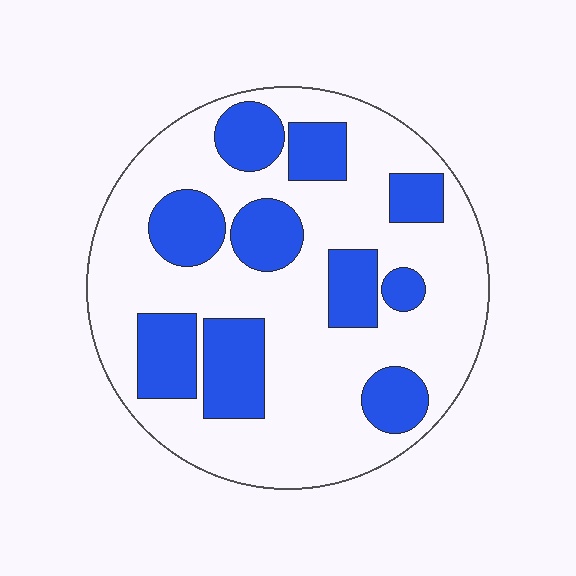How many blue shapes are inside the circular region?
10.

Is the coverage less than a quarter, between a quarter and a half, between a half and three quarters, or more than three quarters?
Between a quarter and a half.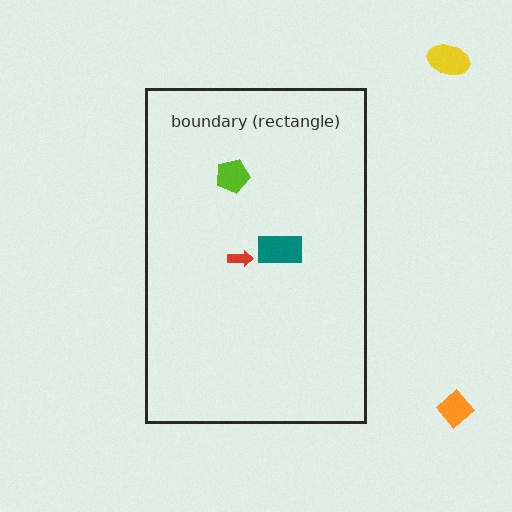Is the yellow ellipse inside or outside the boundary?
Outside.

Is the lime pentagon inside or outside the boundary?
Inside.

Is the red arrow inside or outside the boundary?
Inside.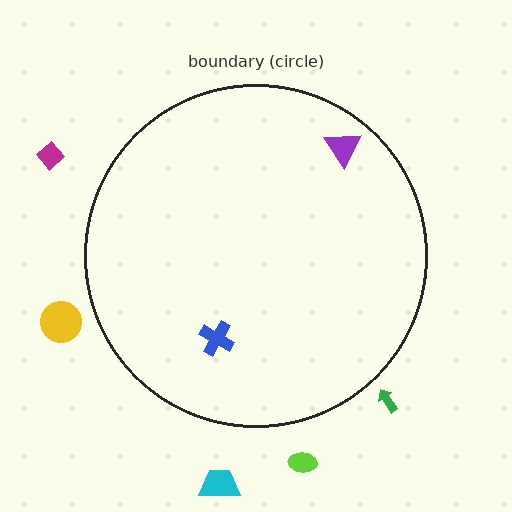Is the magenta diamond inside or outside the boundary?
Outside.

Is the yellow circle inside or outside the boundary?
Outside.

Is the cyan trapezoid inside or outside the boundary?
Outside.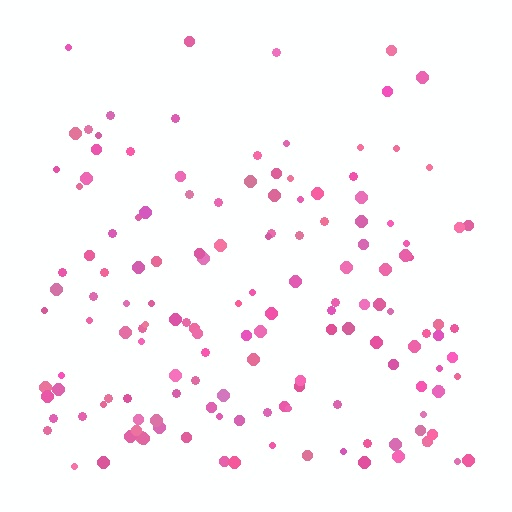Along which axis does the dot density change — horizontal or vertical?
Vertical.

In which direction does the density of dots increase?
From top to bottom, with the bottom side densest.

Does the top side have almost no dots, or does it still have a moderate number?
Still a moderate number, just noticeably fewer than the bottom.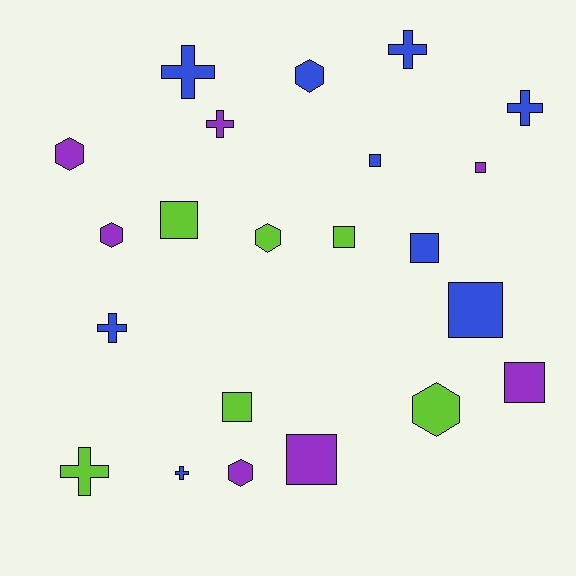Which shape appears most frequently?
Square, with 9 objects.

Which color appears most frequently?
Blue, with 9 objects.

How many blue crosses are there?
There are 5 blue crosses.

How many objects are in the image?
There are 22 objects.